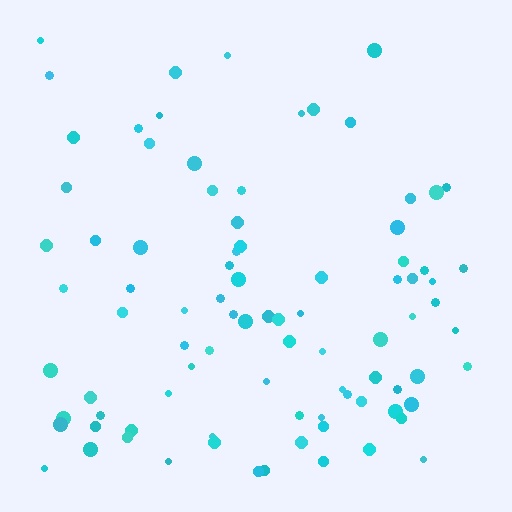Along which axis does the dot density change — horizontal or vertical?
Vertical.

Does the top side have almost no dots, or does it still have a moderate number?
Still a moderate number, just noticeably fewer than the bottom.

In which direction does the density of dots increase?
From top to bottom, with the bottom side densest.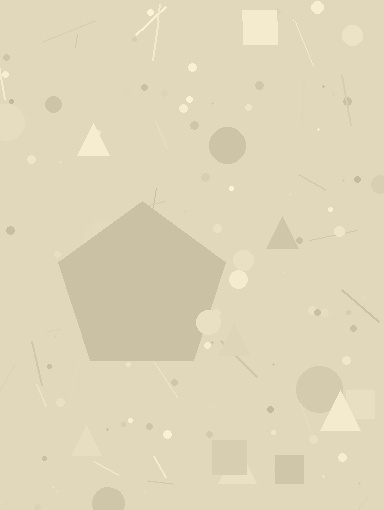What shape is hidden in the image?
A pentagon is hidden in the image.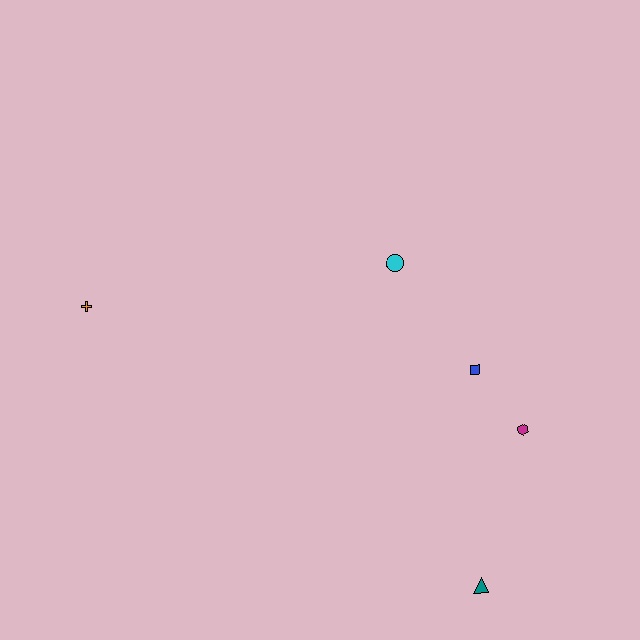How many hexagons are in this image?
There is 1 hexagon.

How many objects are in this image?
There are 5 objects.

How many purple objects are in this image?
There are no purple objects.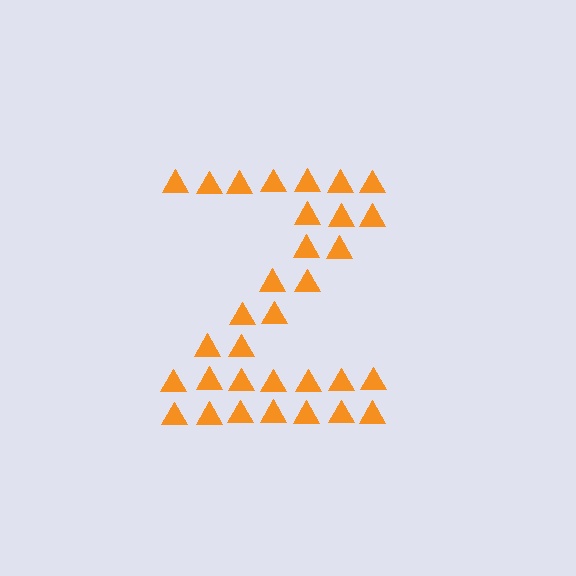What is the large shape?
The large shape is the letter Z.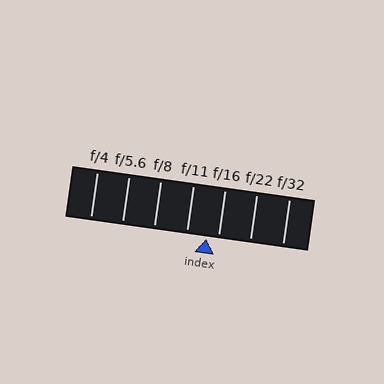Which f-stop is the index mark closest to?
The index mark is closest to f/16.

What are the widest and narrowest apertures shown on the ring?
The widest aperture shown is f/4 and the narrowest is f/32.